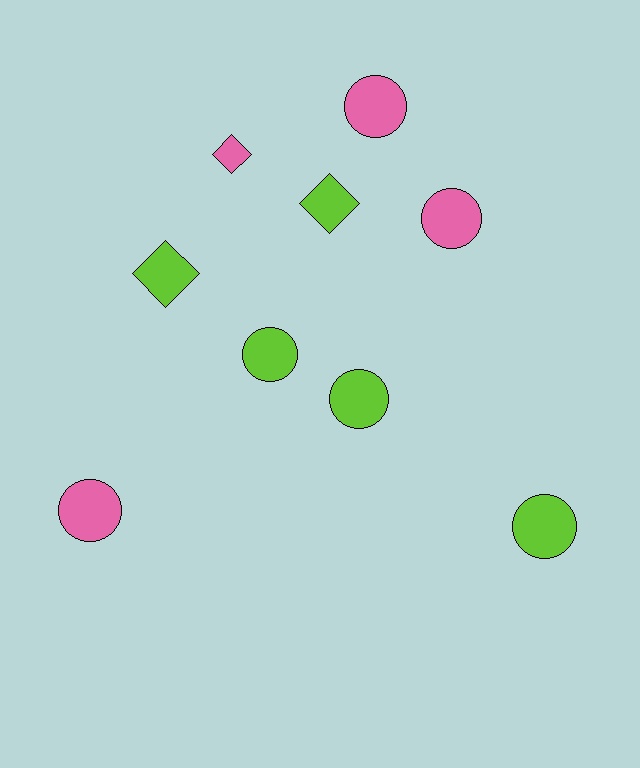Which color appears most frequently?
Lime, with 5 objects.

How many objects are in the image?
There are 9 objects.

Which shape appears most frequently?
Circle, with 6 objects.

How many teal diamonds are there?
There are no teal diamonds.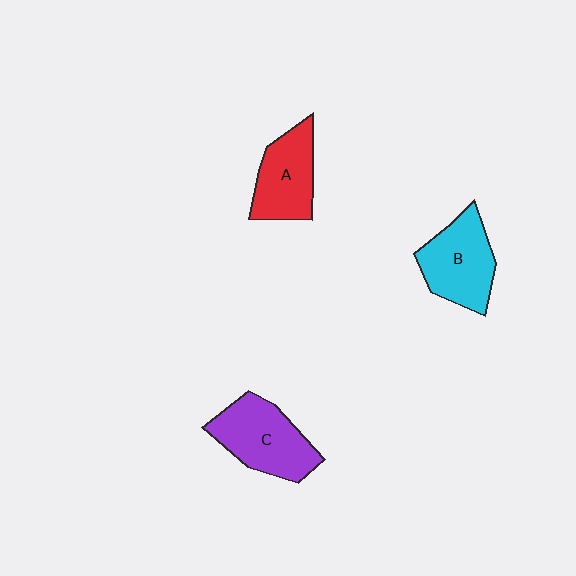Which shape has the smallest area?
Shape A (red).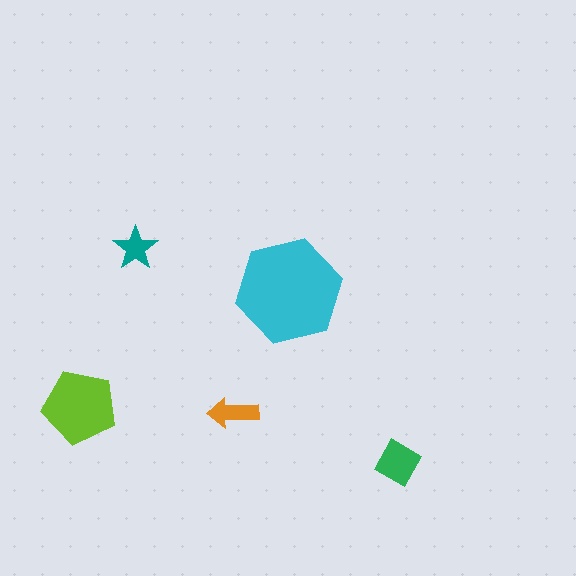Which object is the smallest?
The teal star.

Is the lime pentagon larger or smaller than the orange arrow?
Larger.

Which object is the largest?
The cyan hexagon.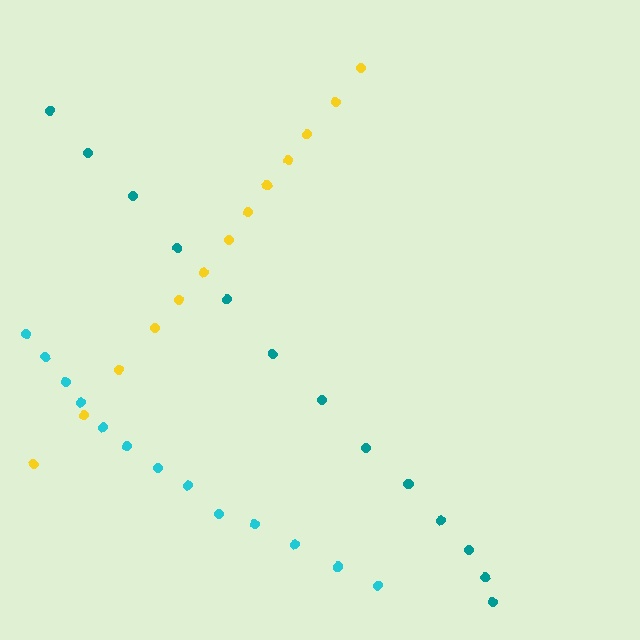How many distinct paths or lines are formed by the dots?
There are 3 distinct paths.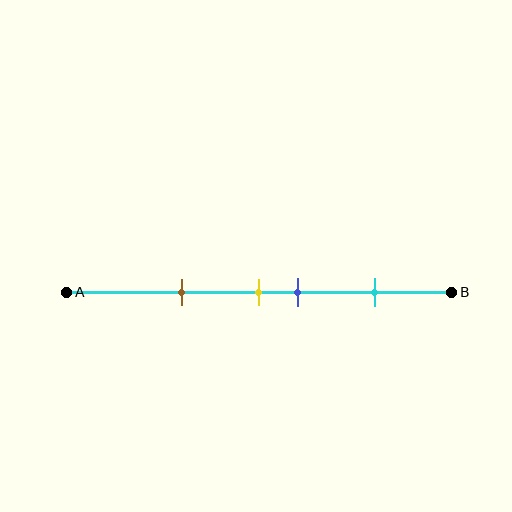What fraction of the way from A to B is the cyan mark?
The cyan mark is approximately 80% (0.8) of the way from A to B.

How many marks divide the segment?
There are 4 marks dividing the segment.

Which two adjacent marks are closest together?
The yellow and blue marks are the closest adjacent pair.